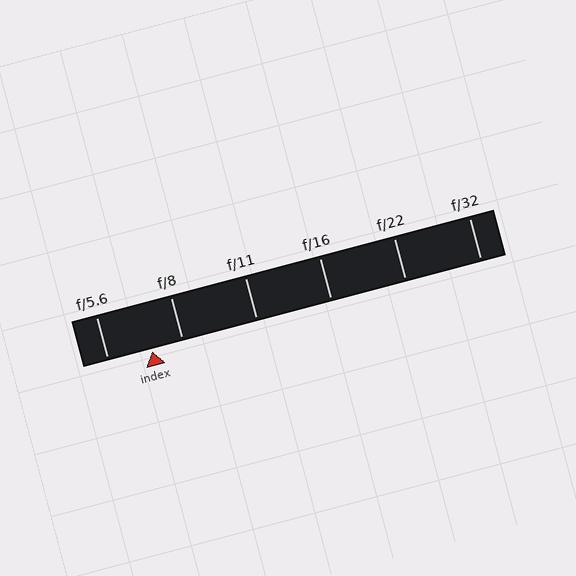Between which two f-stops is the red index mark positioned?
The index mark is between f/5.6 and f/8.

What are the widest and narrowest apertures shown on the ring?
The widest aperture shown is f/5.6 and the narrowest is f/32.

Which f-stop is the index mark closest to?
The index mark is closest to f/8.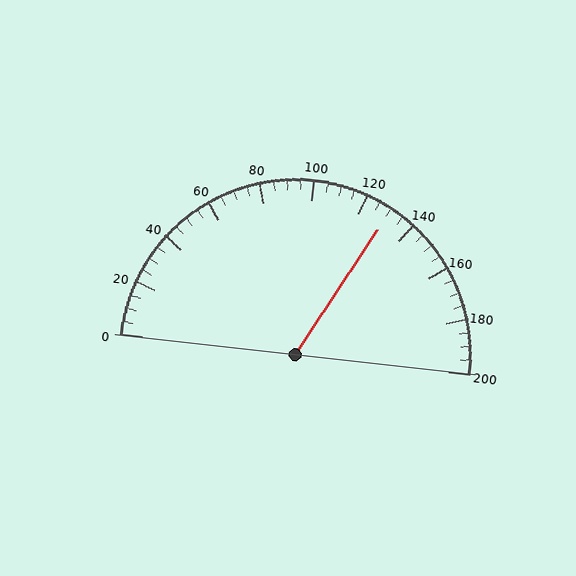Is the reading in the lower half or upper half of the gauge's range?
The reading is in the upper half of the range (0 to 200).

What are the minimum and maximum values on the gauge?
The gauge ranges from 0 to 200.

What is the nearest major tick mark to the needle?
The nearest major tick mark is 120.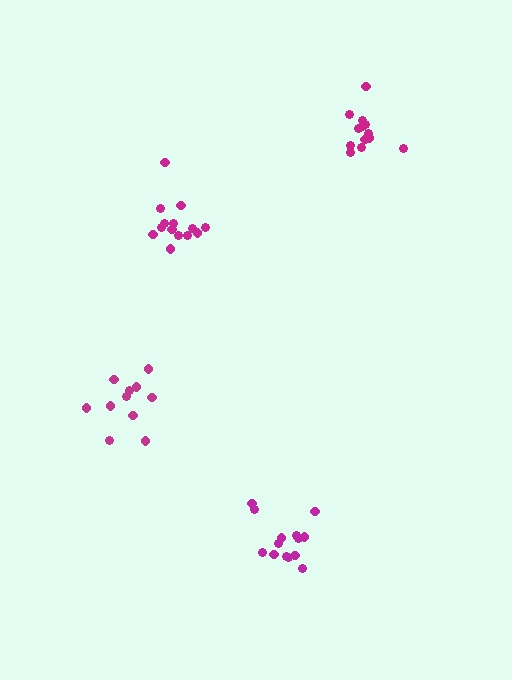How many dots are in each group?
Group 1: 11 dots, Group 2: 14 dots, Group 3: 13 dots, Group 4: 14 dots (52 total).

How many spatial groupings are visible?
There are 4 spatial groupings.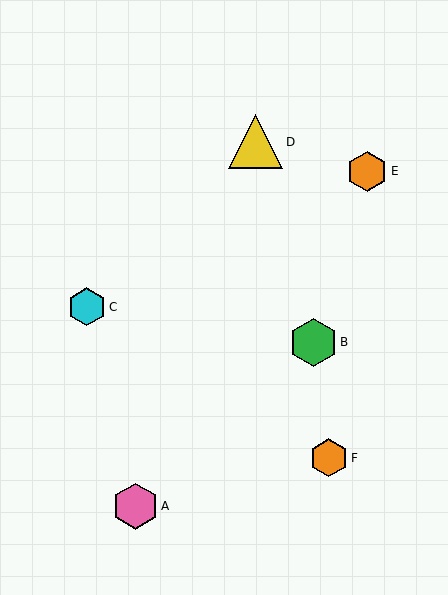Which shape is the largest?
The yellow triangle (labeled D) is the largest.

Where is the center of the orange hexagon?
The center of the orange hexagon is at (367, 172).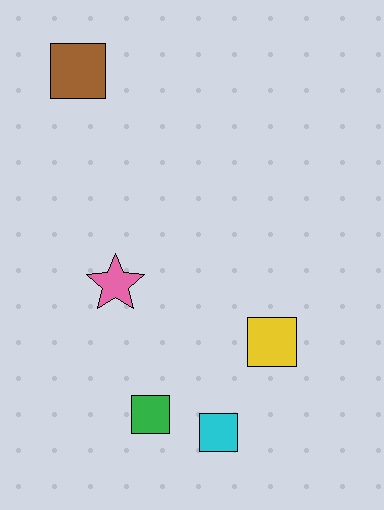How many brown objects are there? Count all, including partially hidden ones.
There is 1 brown object.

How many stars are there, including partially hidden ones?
There is 1 star.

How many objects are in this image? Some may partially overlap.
There are 5 objects.